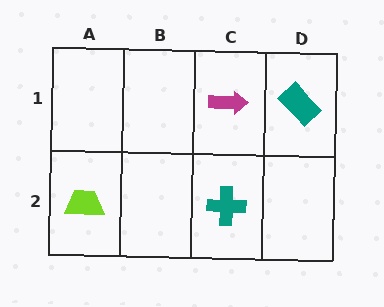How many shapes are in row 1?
2 shapes.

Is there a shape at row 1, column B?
No, that cell is empty.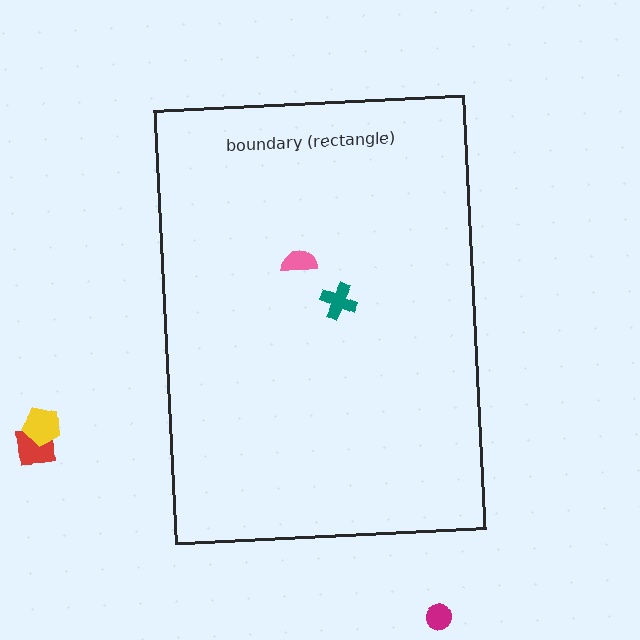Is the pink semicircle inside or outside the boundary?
Inside.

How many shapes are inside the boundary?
2 inside, 3 outside.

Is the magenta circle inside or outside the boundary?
Outside.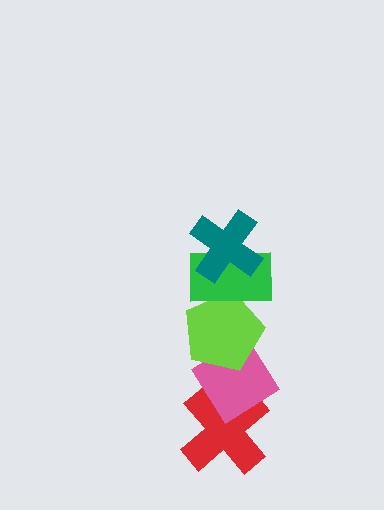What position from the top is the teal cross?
The teal cross is 1st from the top.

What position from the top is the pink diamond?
The pink diamond is 4th from the top.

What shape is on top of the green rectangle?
The teal cross is on top of the green rectangle.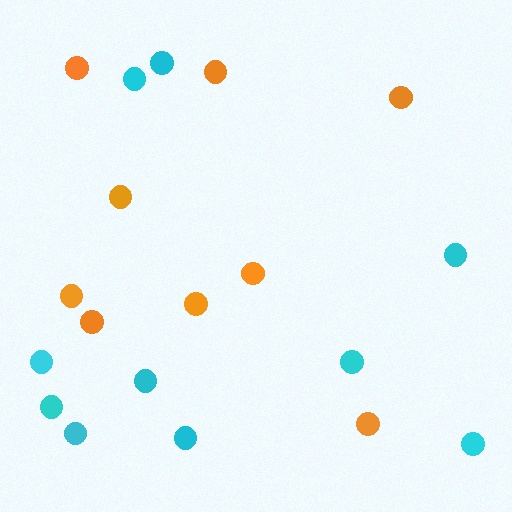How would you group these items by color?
There are 2 groups: one group of cyan circles (10) and one group of orange circles (9).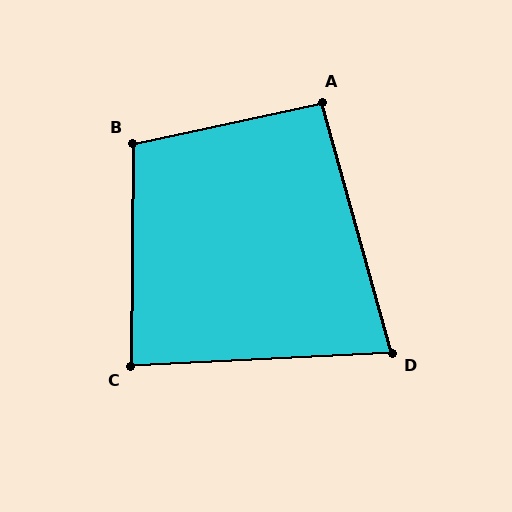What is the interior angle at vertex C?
Approximately 87 degrees (approximately right).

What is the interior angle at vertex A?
Approximately 93 degrees (approximately right).